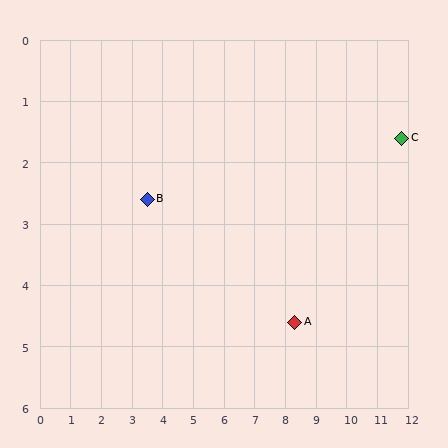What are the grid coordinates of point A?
Point A is at approximately (8.3, 4.6).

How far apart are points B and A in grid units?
Points B and A are about 5.2 grid units apart.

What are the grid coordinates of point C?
Point C is at approximately (11.8, 1.6).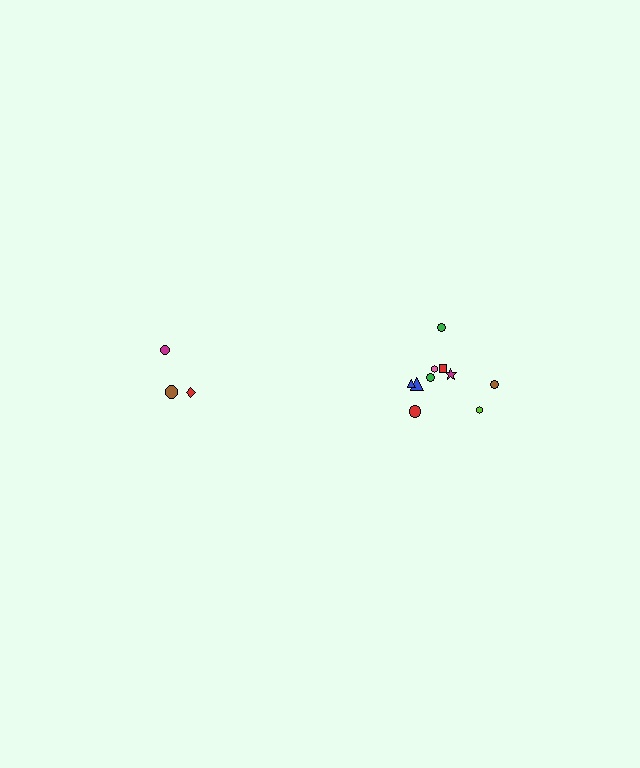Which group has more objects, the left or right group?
The right group.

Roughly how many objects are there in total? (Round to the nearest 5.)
Roughly 15 objects in total.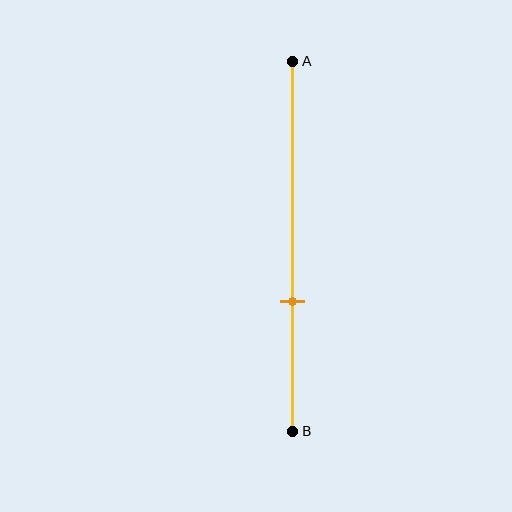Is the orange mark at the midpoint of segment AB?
No, the mark is at about 65% from A, not at the 50% midpoint.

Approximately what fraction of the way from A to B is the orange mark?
The orange mark is approximately 65% of the way from A to B.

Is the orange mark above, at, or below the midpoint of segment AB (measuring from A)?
The orange mark is below the midpoint of segment AB.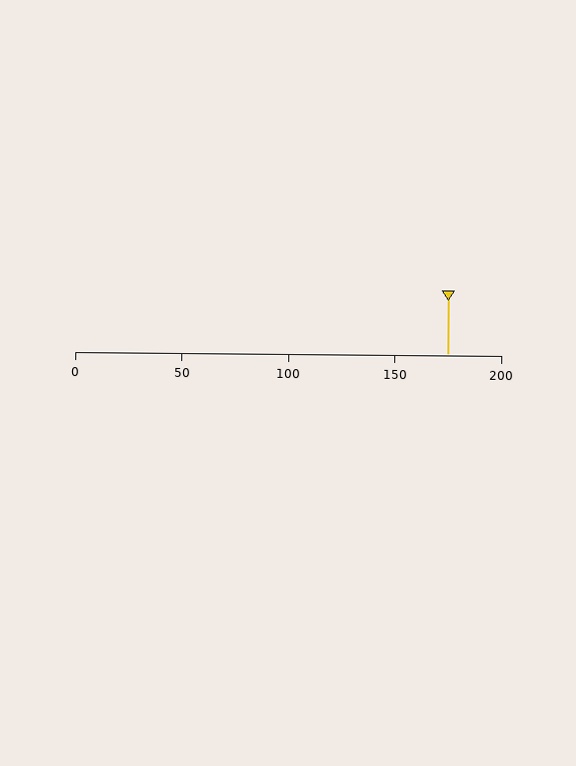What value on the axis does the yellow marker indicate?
The marker indicates approximately 175.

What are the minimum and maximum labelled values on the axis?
The axis runs from 0 to 200.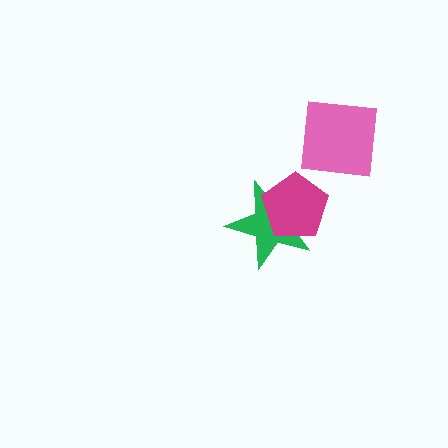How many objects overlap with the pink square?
0 objects overlap with the pink square.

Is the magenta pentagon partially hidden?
No, no other shape covers it.